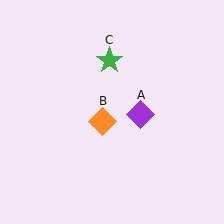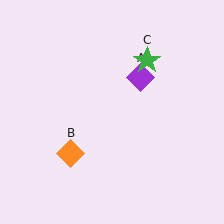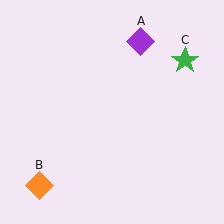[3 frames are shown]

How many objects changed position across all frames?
3 objects changed position: purple diamond (object A), orange diamond (object B), green star (object C).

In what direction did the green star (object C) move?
The green star (object C) moved right.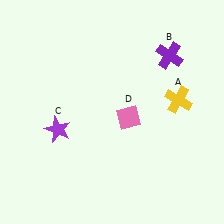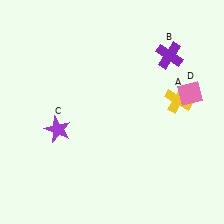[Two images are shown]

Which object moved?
The pink diamond (D) moved right.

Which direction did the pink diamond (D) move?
The pink diamond (D) moved right.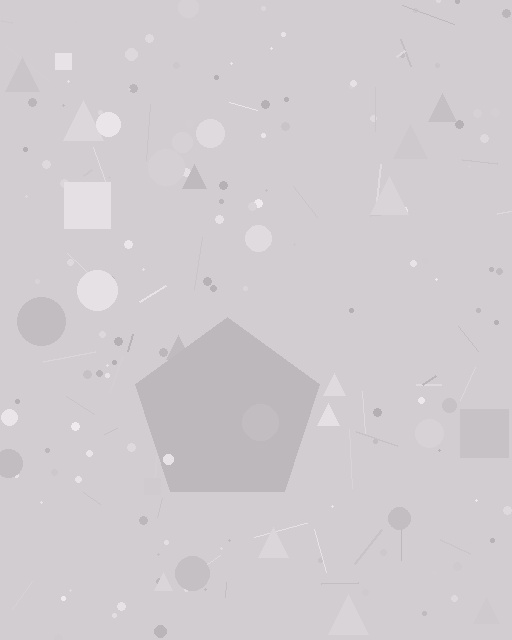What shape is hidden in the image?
A pentagon is hidden in the image.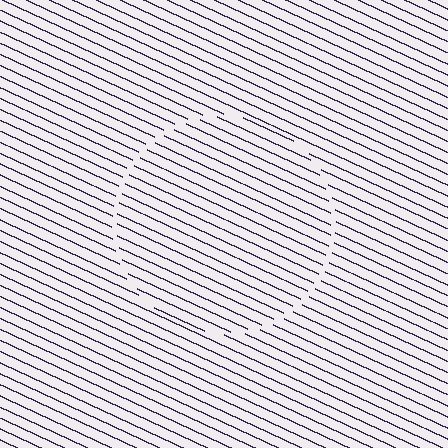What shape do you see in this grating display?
An illusory circle. The interior of the shape contains the same grating, shifted by half a period — the contour is defined by the phase discontinuity where line-ends from the inner and outer gratings abut.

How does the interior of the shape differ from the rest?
The interior of the shape contains the same grating, shifted by half a period — the contour is defined by the phase discontinuity where line-ends from the inner and outer gratings abut.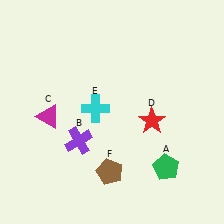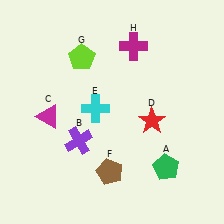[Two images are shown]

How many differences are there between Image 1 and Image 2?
There are 2 differences between the two images.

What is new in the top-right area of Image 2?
A magenta cross (H) was added in the top-right area of Image 2.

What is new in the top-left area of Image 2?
A lime pentagon (G) was added in the top-left area of Image 2.